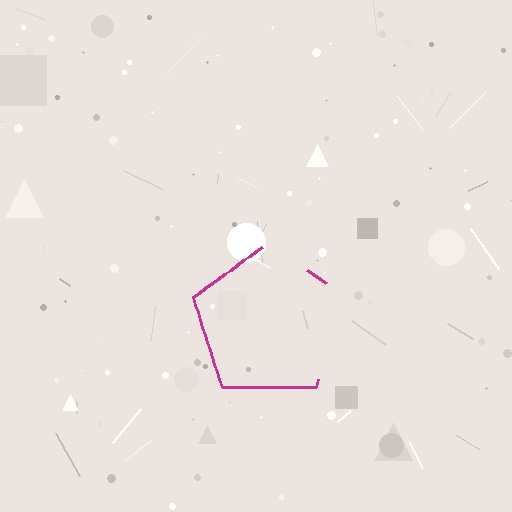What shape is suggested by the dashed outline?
The dashed outline suggests a pentagon.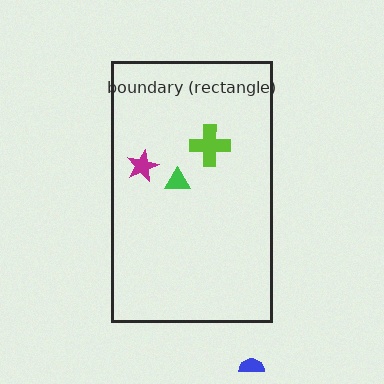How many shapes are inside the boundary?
3 inside, 1 outside.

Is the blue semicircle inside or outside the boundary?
Outside.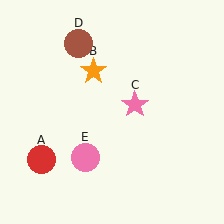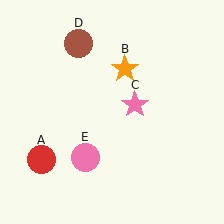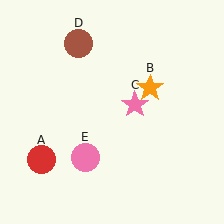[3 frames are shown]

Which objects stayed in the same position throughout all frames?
Red circle (object A) and pink star (object C) and brown circle (object D) and pink circle (object E) remained stationary.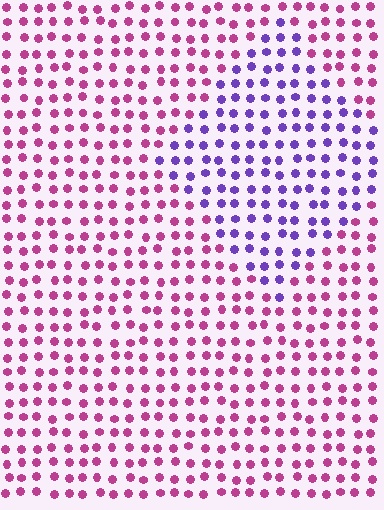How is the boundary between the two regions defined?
The boundary is defined purely by a slight shift in hue (about 57 degrees). Spacing, size, and orientation are identical on both sides.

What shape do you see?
I see a diamond.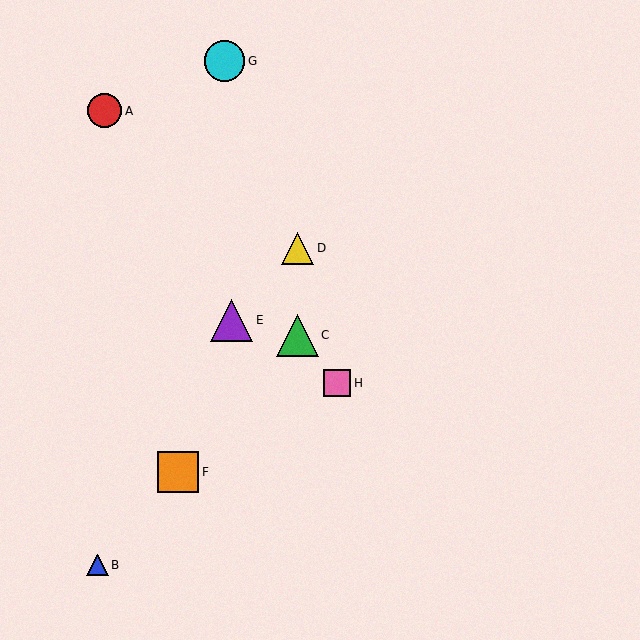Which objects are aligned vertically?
Objects C, D are aligned vertically.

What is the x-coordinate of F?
Object F is at x≈178.